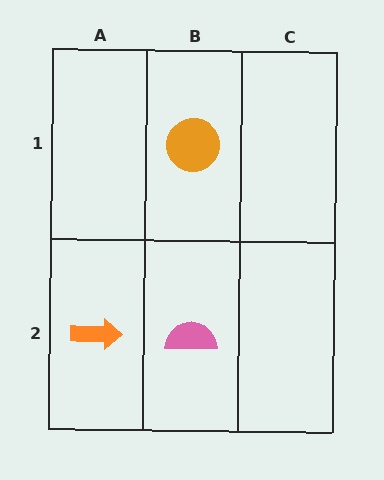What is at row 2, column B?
A pink semicircle.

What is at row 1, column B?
An orange circle.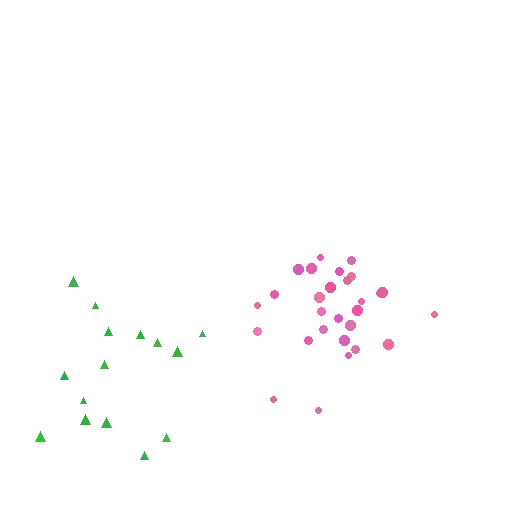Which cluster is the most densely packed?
Pink.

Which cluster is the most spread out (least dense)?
Green.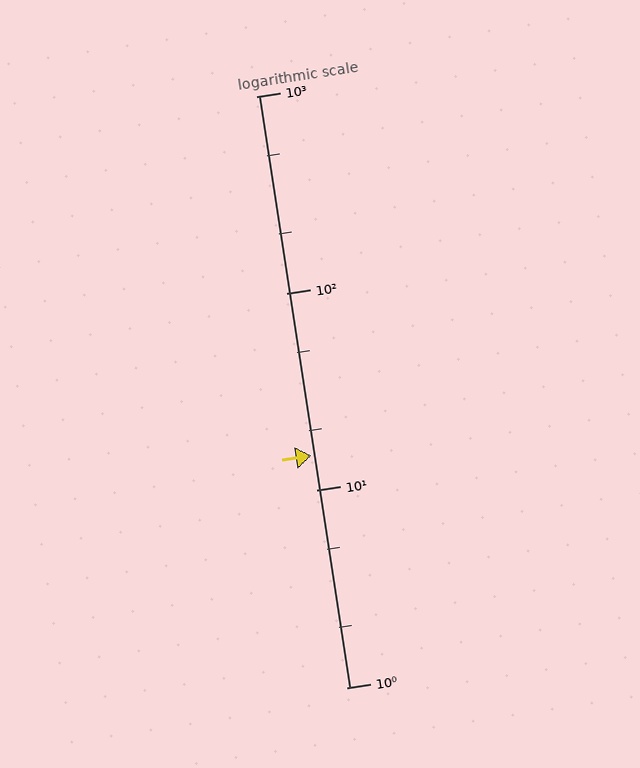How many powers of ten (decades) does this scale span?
The scale spans 3 decades, from 1 to 1000.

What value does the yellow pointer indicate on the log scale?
The pointer indicates approximately 15.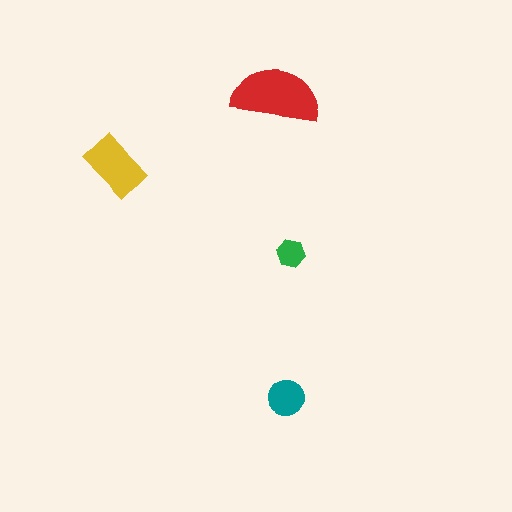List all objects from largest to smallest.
The red semicircle, the yellow rectangle, the teal circle, the green hexagon.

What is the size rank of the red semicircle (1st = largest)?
1st.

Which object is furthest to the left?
The yellow rectangle is leftmost.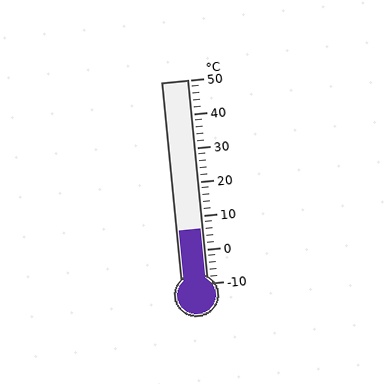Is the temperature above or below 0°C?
The temperature is above 0°C.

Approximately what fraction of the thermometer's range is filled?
The thermometer is filled to approximately 25% of its range.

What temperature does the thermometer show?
The thermometer shows approximately 6°C.